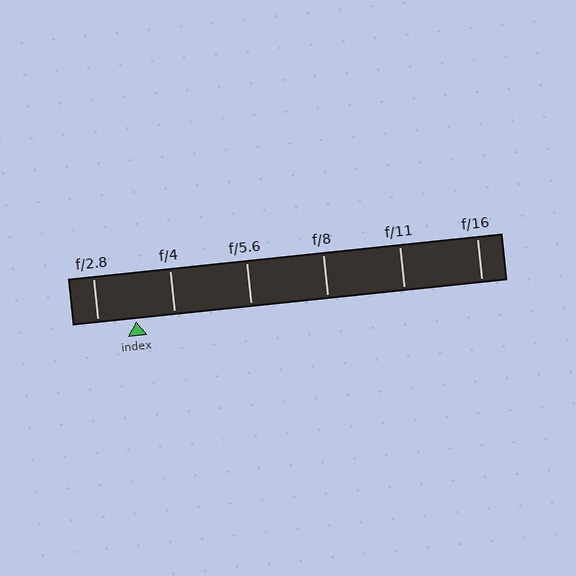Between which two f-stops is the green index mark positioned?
The index mark is between f/2.8 and f/4.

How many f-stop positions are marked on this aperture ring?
There are 6 f-stop positions marked.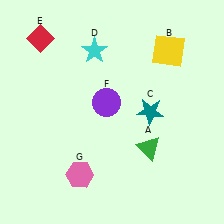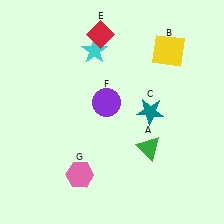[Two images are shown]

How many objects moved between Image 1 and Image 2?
1 object moved between the two images.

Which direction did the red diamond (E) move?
The red diamond (E) moved right.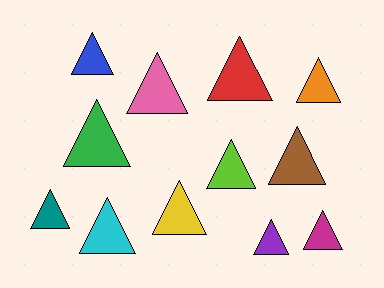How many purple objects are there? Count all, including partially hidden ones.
There is 1 purple object.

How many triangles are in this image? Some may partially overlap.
There are 12 triangles.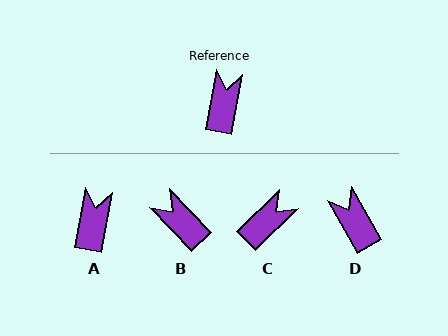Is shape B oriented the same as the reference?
No, it is off by about 55 degrees.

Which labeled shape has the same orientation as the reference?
A.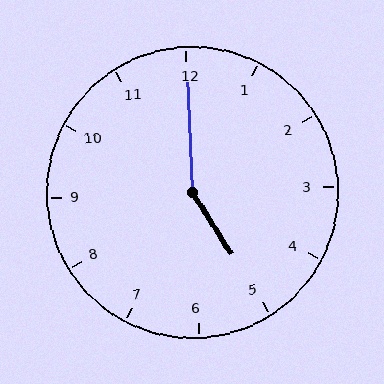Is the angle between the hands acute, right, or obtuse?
It is obtuse.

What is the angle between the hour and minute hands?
Approximately 150 degrees.